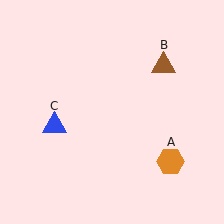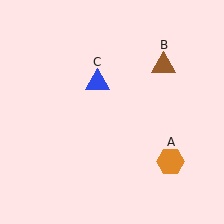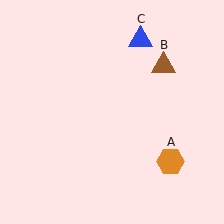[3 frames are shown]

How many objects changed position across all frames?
1 object changed position: blue triangle (object C).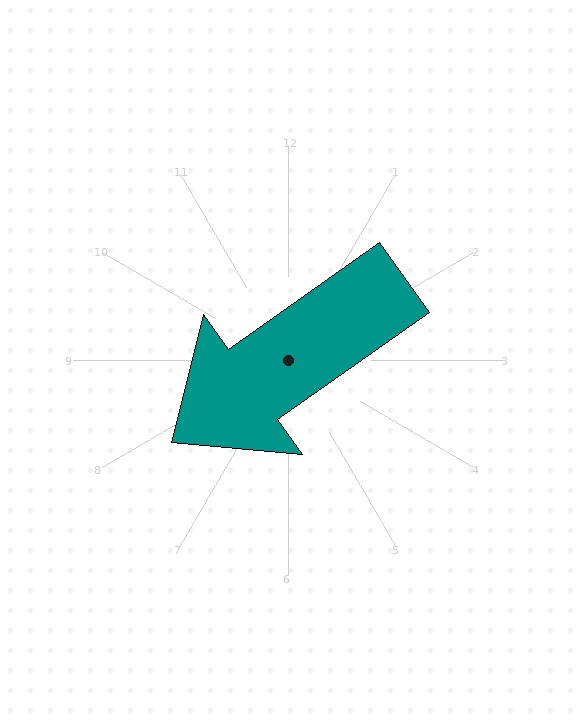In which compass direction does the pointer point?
Southwest.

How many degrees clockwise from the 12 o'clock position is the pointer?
Approximately 235 degrees.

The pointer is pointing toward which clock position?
Roughly 8 o'clock.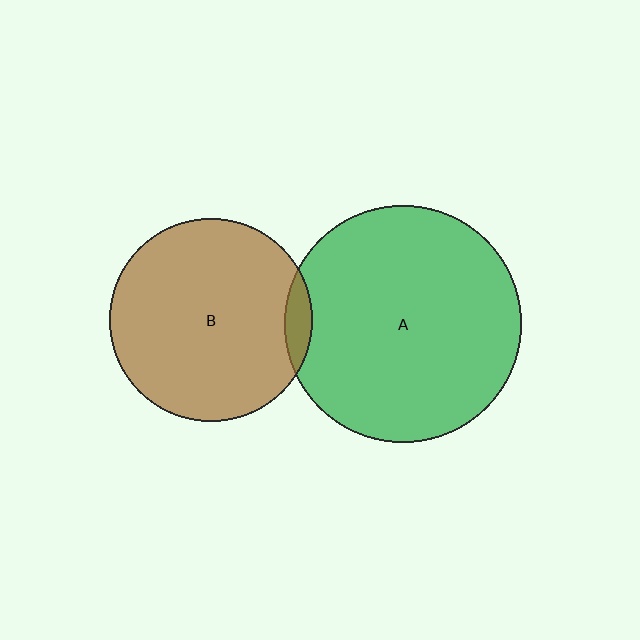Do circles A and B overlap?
Yes.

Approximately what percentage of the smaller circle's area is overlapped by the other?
Approximately 5%.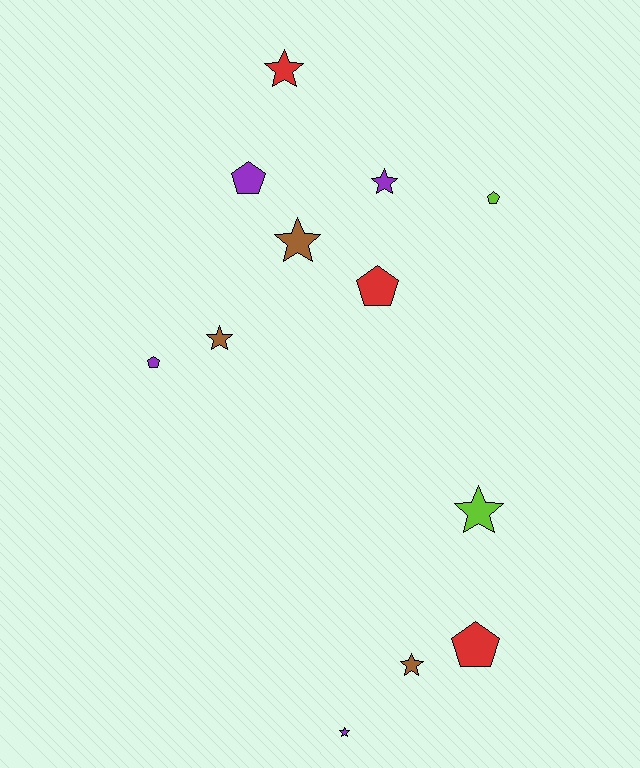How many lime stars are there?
There is 1 lime star.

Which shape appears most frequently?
Star, with 7 objects.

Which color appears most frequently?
Purple, with 4 objects.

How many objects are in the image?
There are 12 objects.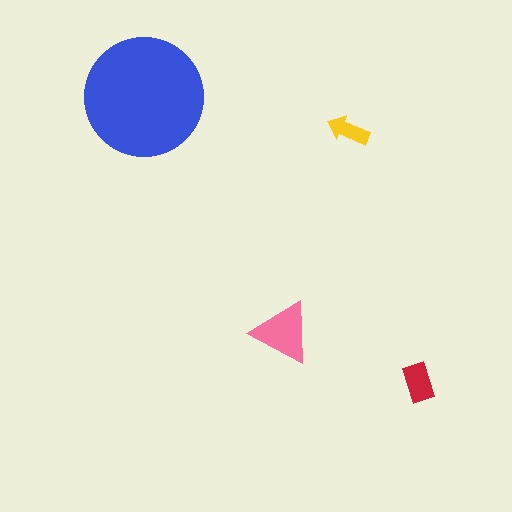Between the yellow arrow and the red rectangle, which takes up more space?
The red rectangle.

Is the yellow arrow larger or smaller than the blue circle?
Smaller.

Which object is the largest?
The blue circle.